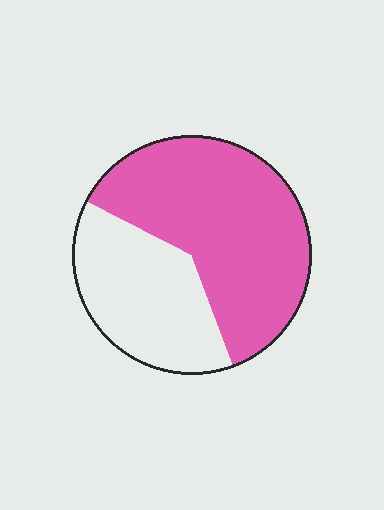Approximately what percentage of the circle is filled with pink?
Approximately 60%.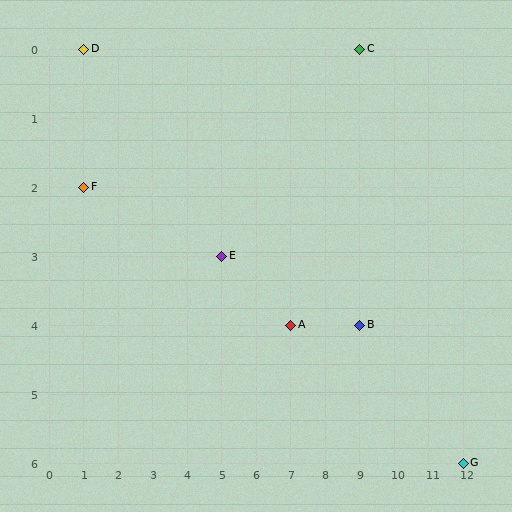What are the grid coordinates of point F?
Point F is at grid coordinates (1, 2).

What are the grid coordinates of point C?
Point C is at grid coordinates (9, 0).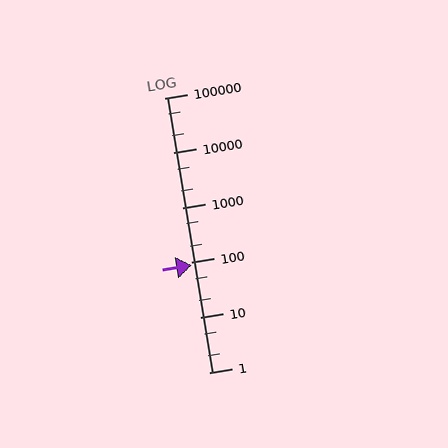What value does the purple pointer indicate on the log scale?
The pointer indicates approximately 91.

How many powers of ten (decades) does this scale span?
The scale spans 5 decades, from 1 to 100000.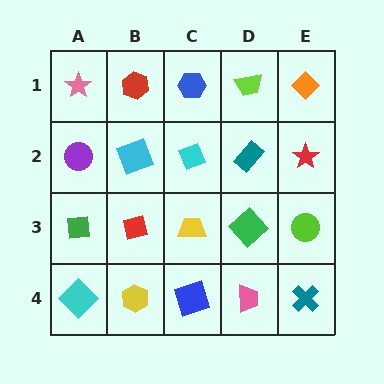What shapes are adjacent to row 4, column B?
A red square (row 3, column B), a cyan diamond (row 4, column A), a blue square (row 4, column C).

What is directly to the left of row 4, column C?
A yellow hexagon.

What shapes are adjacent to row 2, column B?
A red hexagon (row 1, column B), a red square (row 3, column B), a purple circle (row 2, column A), a cyan diamond (row 2, column C).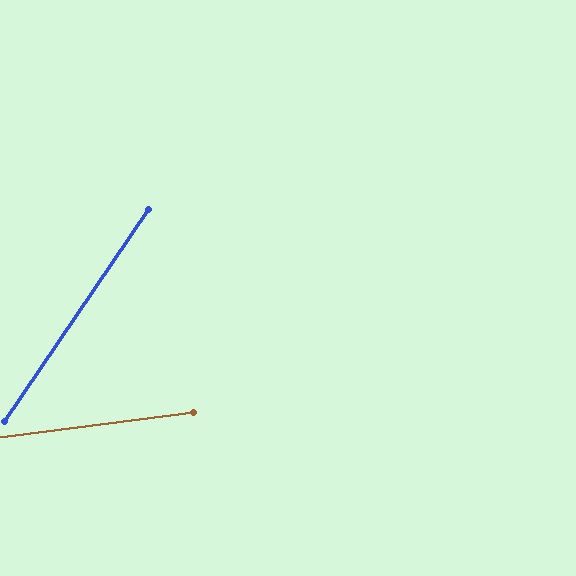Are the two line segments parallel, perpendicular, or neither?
Neither parallel nor perpendicular — they differ by about 49°.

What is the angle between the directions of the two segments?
Approximately 49 degrees.